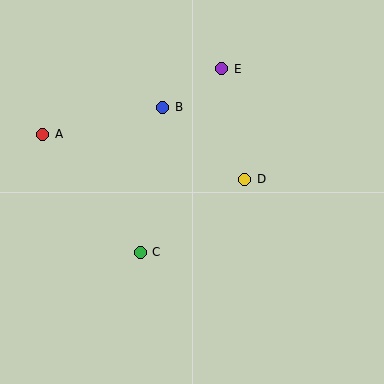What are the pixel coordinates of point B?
Point B is at (163, 107).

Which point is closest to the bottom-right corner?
Point D is closest to the bottom-right corner.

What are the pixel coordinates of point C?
Point C is at (140, 252).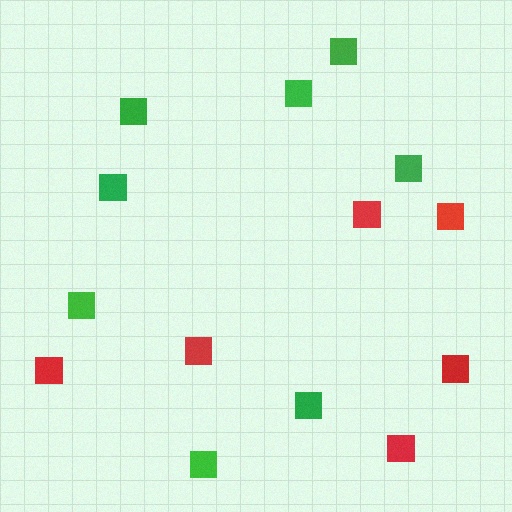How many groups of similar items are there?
There are 2 groups: one group of green squares (8) and one group of red squares (6).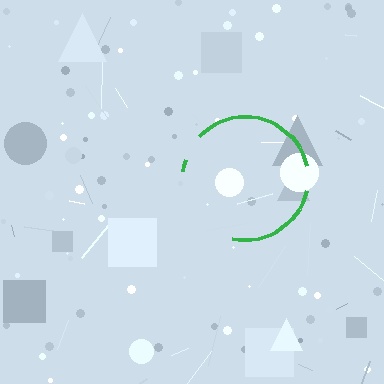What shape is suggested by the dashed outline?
The dashed outline suggests a circle.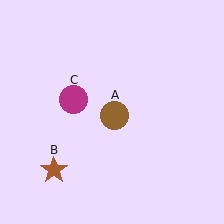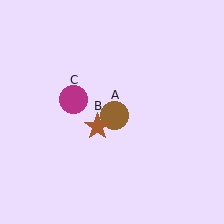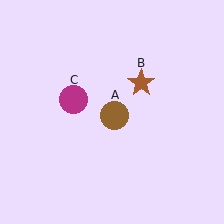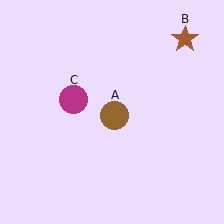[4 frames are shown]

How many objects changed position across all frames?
1 object changed position: brown star (object B).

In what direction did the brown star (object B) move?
The brown star (object B) moved up and to the right.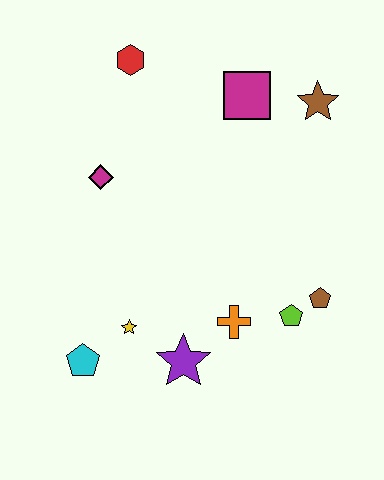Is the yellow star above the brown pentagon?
No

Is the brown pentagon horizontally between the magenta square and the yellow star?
No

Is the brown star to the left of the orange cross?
No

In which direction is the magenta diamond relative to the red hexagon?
The magenta diamond is below the red hexagon.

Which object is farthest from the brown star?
The cyan pentagon is farthest from the brown star.